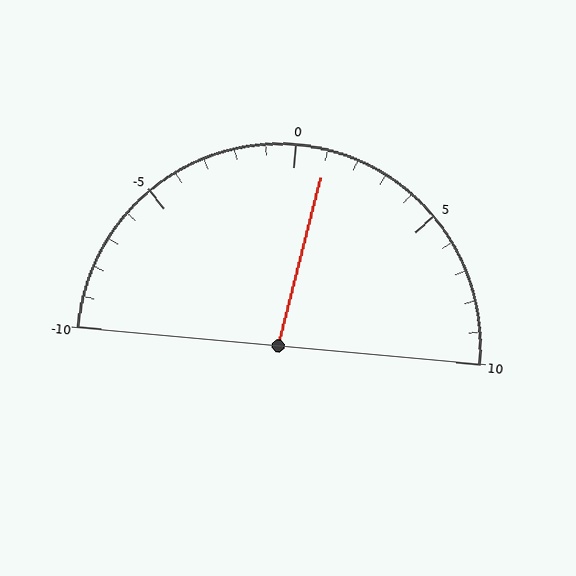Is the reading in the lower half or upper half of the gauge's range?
The reading is in the upper half of the range (-10 to 10).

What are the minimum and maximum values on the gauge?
The gauge ranges from -10 to 10.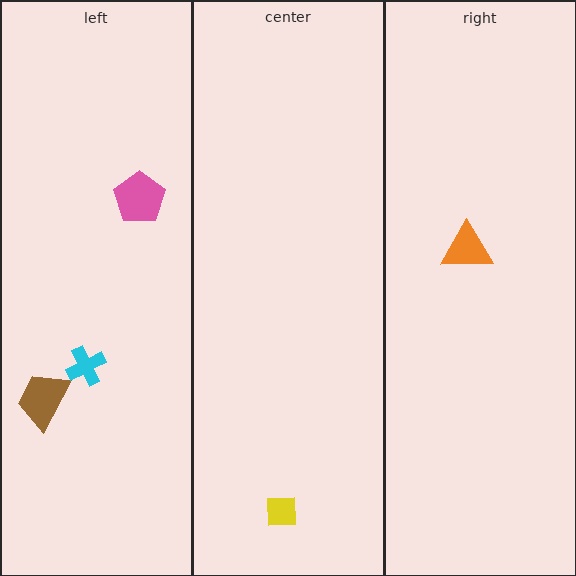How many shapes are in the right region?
1.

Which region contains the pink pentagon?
The left region.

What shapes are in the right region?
The orange triangle.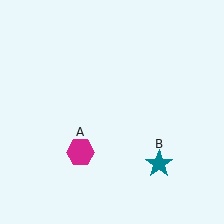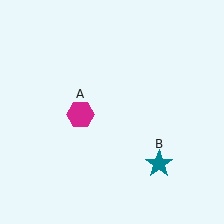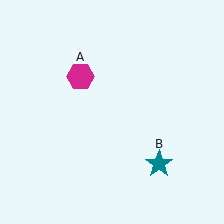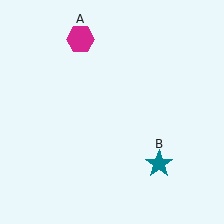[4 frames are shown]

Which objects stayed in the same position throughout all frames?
Teal star (object B) remained stationary.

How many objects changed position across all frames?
1 object changed position: magenta hexagon (object A).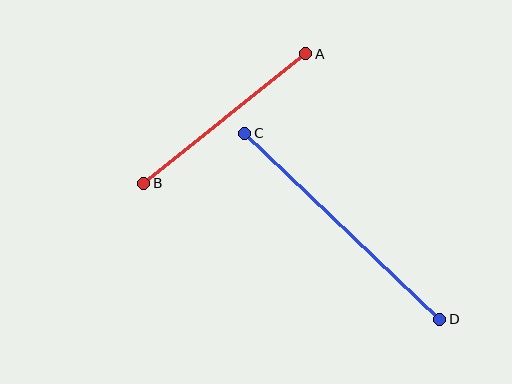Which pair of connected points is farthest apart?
Points C and D are farthest apart.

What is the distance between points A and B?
The distance is approximately 207 pixels.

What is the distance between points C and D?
The distance is approximately 269 pixels.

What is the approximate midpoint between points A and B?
The midpoint is at approximately (225, 118) pixels.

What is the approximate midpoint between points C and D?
The midpoint is at approximately (342, 226) pixels.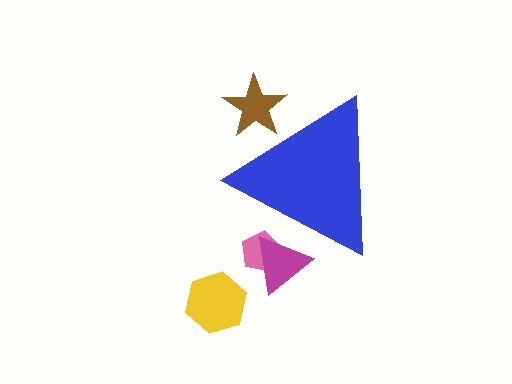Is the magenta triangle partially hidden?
Yes, the magenta triangle is partially hidden behind the blue triangle.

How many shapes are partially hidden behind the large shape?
3 shapes are partially hidden.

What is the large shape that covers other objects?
A blue triangle.